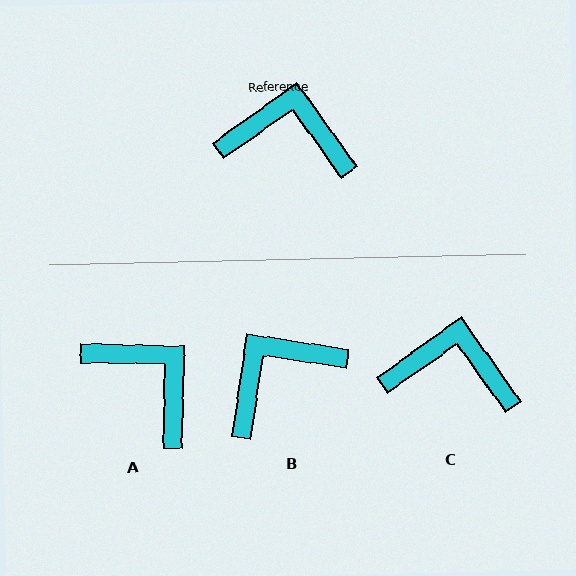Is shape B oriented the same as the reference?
No, it is off by about 46 degrees.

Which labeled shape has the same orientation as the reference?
C.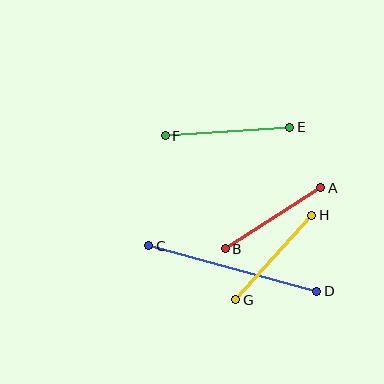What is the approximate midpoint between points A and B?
The midpoint is at approximately (273, 218) pixels.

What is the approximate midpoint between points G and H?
The midpoint is at approximately (274, 258) pixels.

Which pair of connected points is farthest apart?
Points C and D are farthest apart.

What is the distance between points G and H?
The distance is approximately 114 pixels.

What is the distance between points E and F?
The distance is approximately 125 pixels.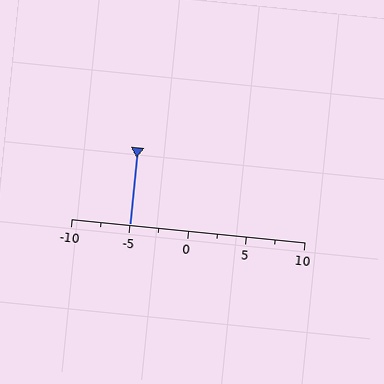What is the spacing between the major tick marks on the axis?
The major ticks are spaced 5 apart.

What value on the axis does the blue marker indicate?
The marker indicates approximately -5.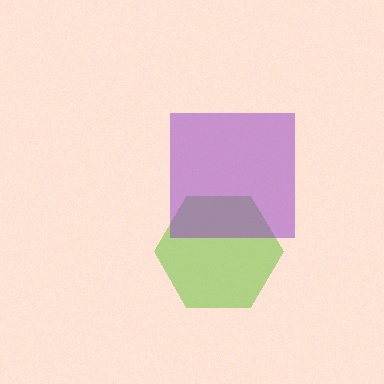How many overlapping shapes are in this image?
There are 2 overlapping shapes in the image.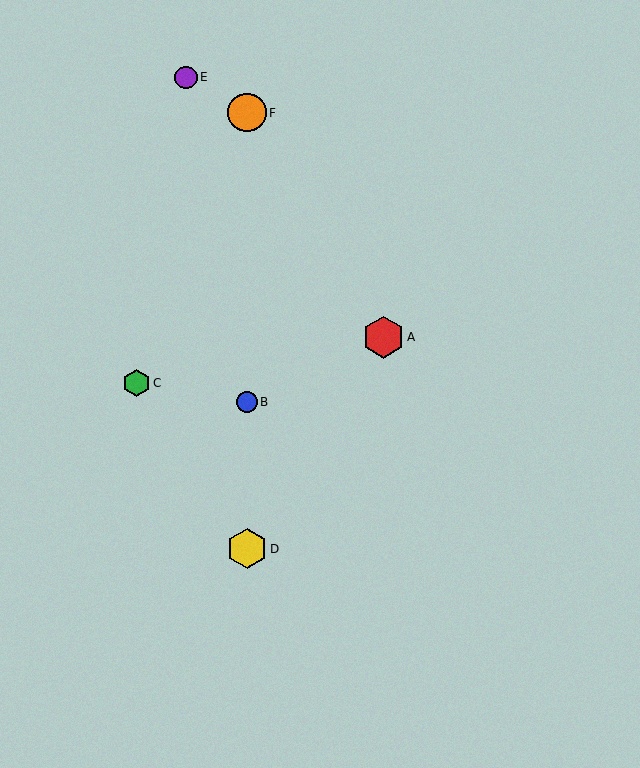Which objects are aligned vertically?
Objects B, D, F are aligned vertically.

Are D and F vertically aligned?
Yes, both are at x≈247.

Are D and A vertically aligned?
No, D is at x≈247 and A is at x≈384.